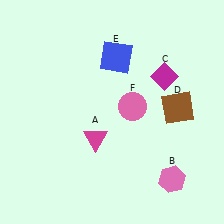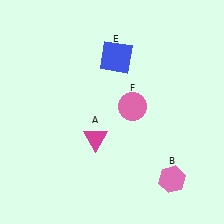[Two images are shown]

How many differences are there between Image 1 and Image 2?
There are 2 differences between the two images.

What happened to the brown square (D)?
The brown square (D) was removed in Image 2. It was in the top-right area of Image 1.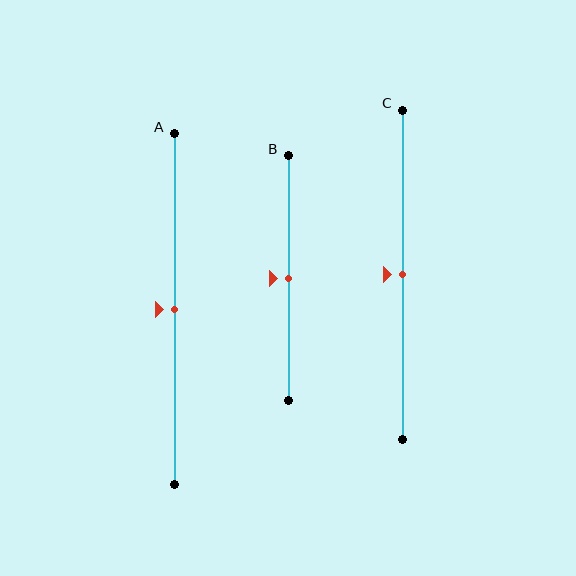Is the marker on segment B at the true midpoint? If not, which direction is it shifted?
Yes, the marker on segment B is at the true midpoint.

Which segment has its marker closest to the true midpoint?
Segment A has its marker closest to the true midpoint.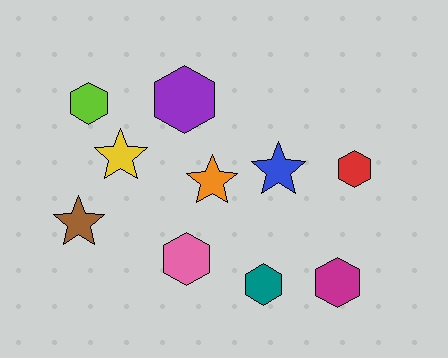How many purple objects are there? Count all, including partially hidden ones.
There is 1 purple object.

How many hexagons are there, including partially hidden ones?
There are 6 hexagons.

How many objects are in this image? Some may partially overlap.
There are 10 objects.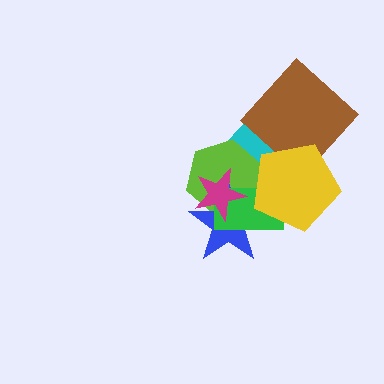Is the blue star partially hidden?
Yes, it is partially covered by another shape.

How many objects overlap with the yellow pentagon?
5 objects overlap with the yellow pentagon.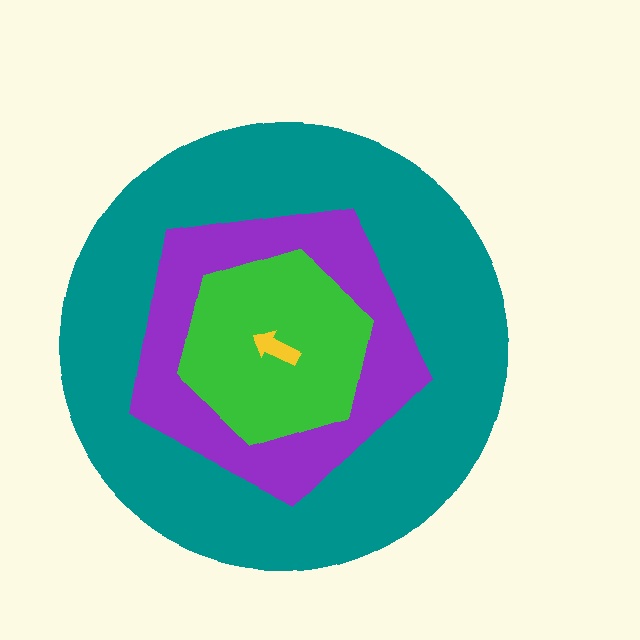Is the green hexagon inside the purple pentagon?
Yes.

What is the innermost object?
The yellow arrow.